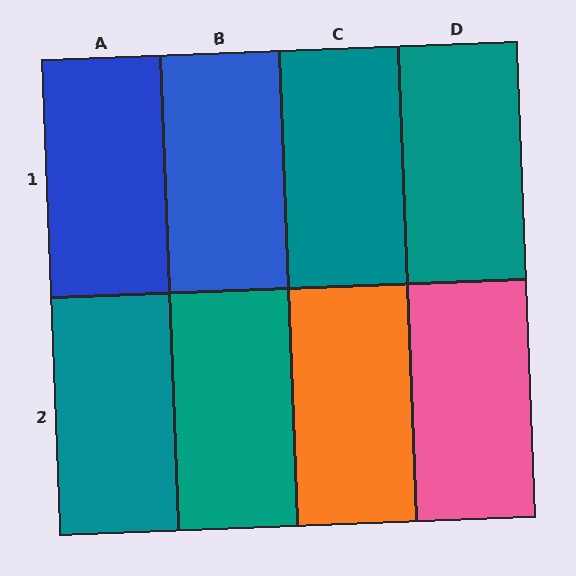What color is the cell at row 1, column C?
Teal.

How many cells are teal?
4 cells are teal.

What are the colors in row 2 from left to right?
Teal, teal, orange, pink.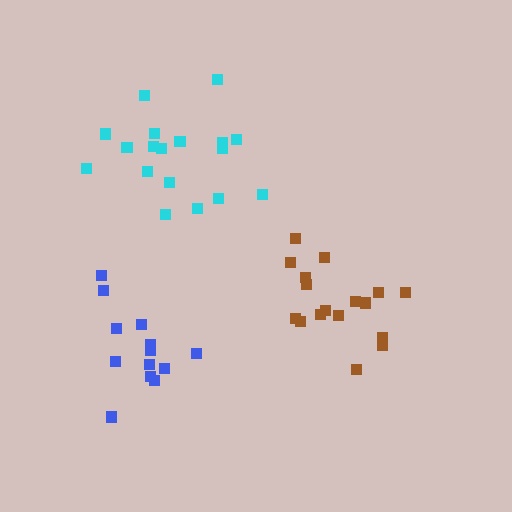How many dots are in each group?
Group 1: 17 dots, Group 2: 18 dots, Group 3: 13 dots (48 total).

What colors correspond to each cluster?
The clusters are colored: brown, cyan, blue.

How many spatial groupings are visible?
There are 3 spatial groupings.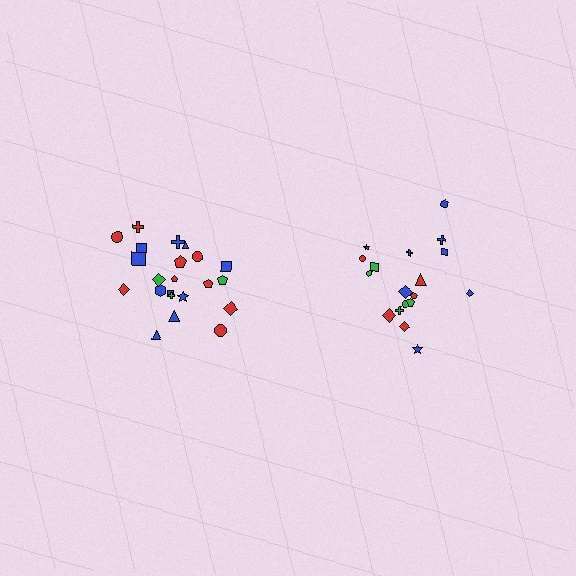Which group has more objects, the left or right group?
The left group.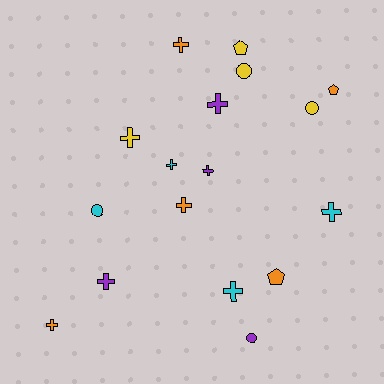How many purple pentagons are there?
There are no purple pentagons.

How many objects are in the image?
There are 17 objects.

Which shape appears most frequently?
Cross, with 10 objects.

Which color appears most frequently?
Orange, with 5 objects.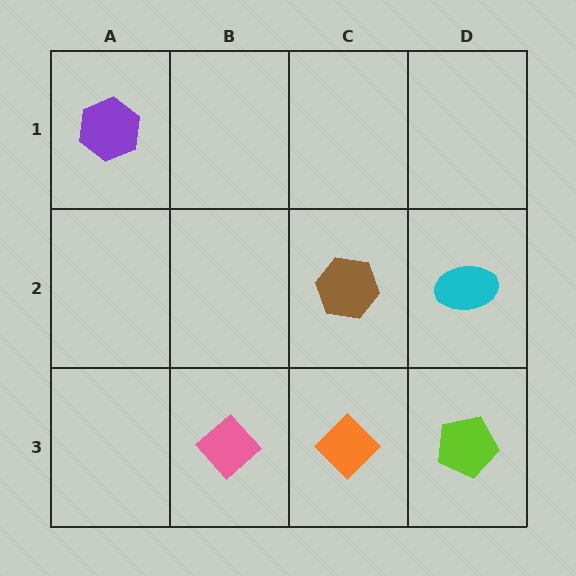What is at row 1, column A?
A purple hexagon.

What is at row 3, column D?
A lime pentagon.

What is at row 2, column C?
A brown hexagon.